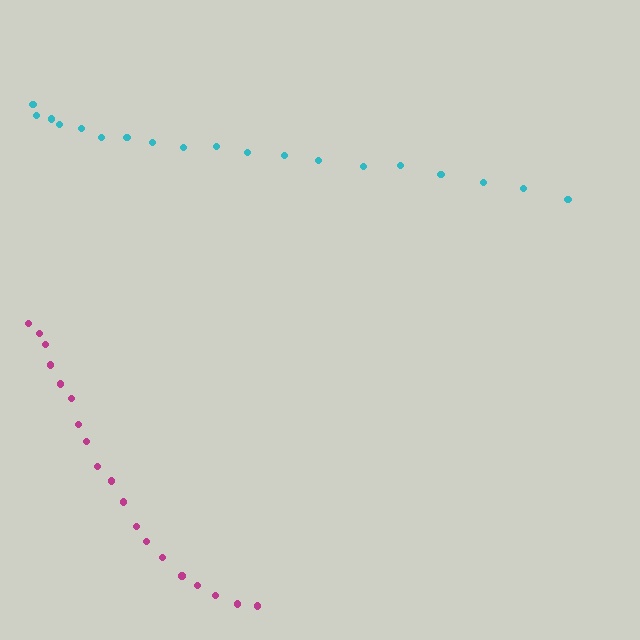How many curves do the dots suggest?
There are 2 distinct paths.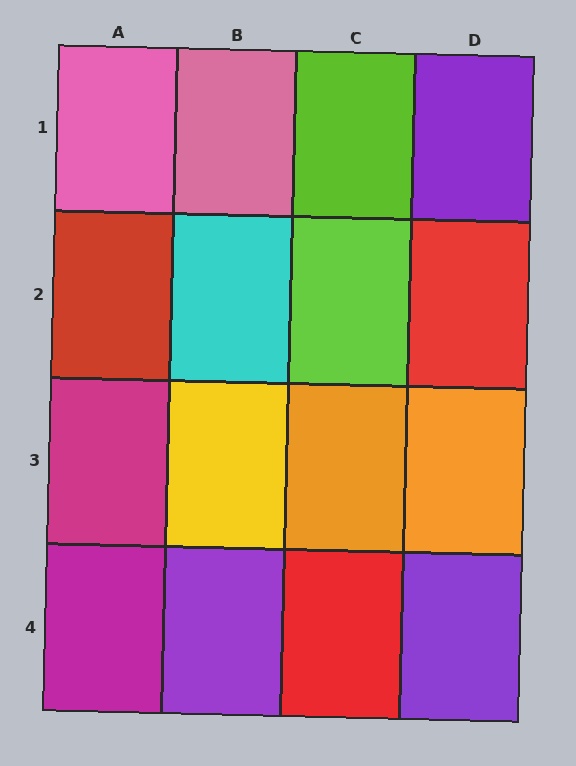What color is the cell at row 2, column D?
Red.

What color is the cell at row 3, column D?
Orange.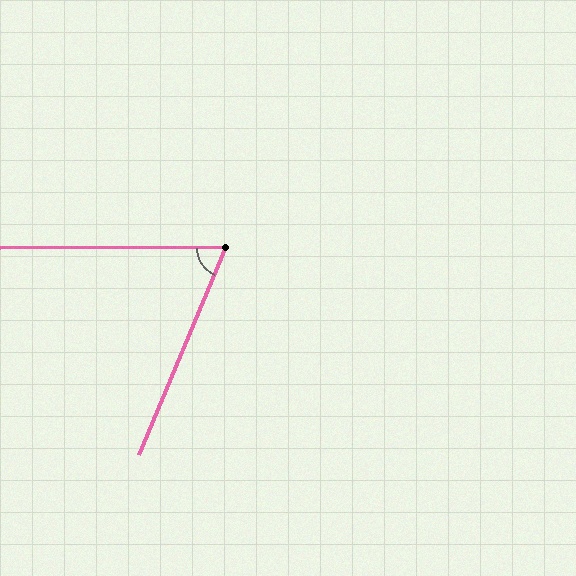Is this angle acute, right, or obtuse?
It is acute.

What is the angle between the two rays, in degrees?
Approximately 67 degrees.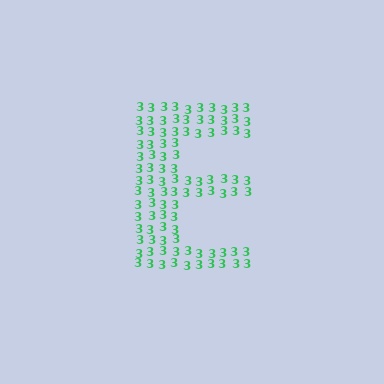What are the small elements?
The small elements are digit 3's.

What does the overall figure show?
The overall figure shows the letter E.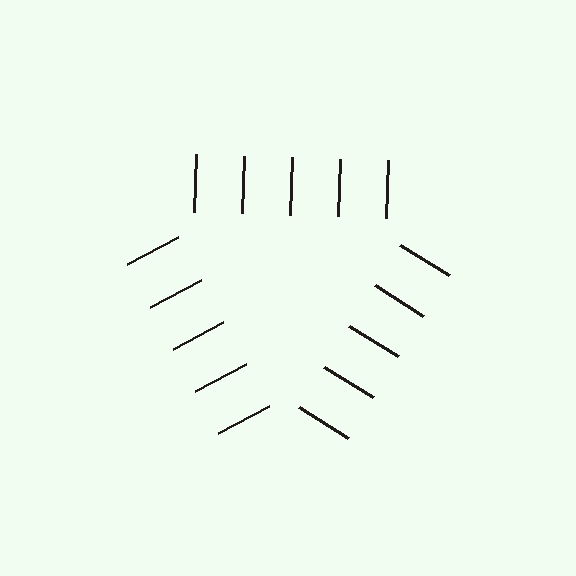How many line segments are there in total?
15 — 5 along each of the 3 edges.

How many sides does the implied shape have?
3 sides — the line-ends trace a triangle.